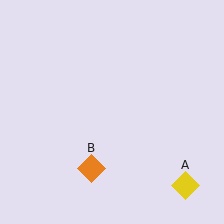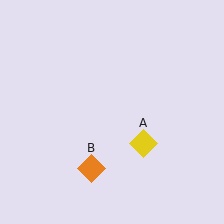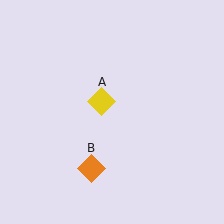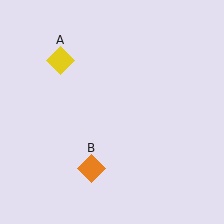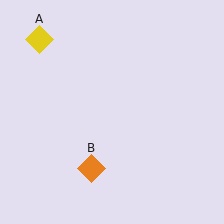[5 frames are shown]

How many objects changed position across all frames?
1 object changed position: yellow diamond (object A).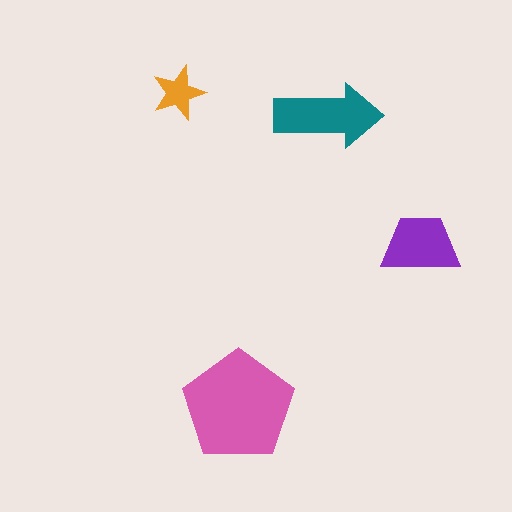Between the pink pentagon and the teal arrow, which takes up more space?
The pink pentagon.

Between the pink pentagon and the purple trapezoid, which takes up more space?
The pink pentagon.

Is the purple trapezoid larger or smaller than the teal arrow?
Smaller.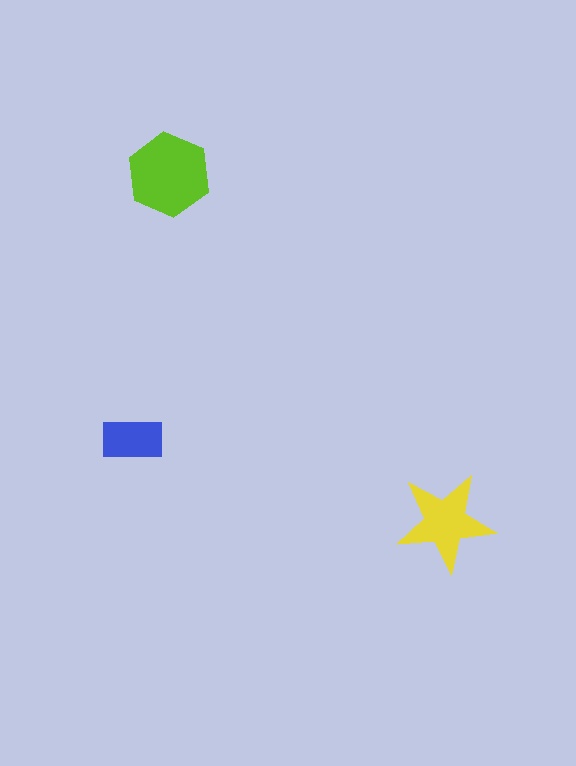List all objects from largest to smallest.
The lime hexagon, the yellow star, the blue rectangle.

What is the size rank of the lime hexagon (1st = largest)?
1st.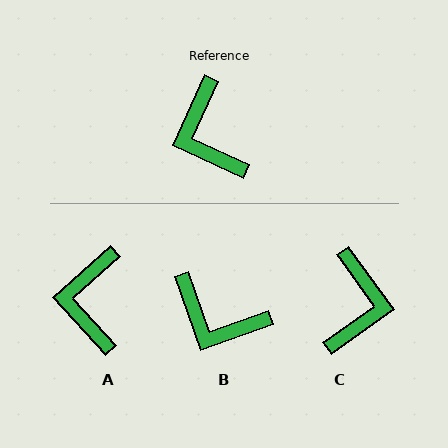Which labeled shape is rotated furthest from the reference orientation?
C, about 150 degrees away.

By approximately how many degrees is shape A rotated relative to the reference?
Approximately 24 degrees clockwise.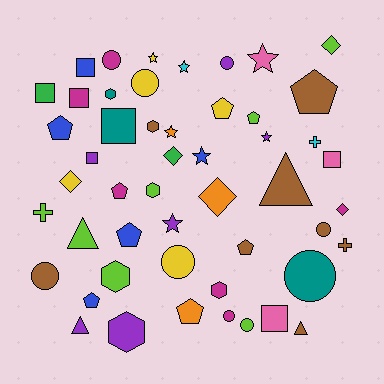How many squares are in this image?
There are 7 squares.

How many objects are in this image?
There are 50 objects.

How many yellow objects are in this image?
There are 5 yellow objects.